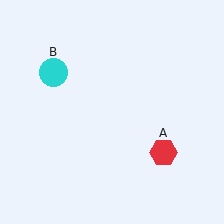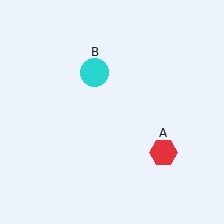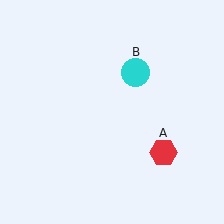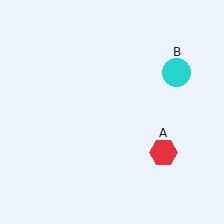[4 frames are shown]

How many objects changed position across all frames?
1 object changed position: cyan circle (object B).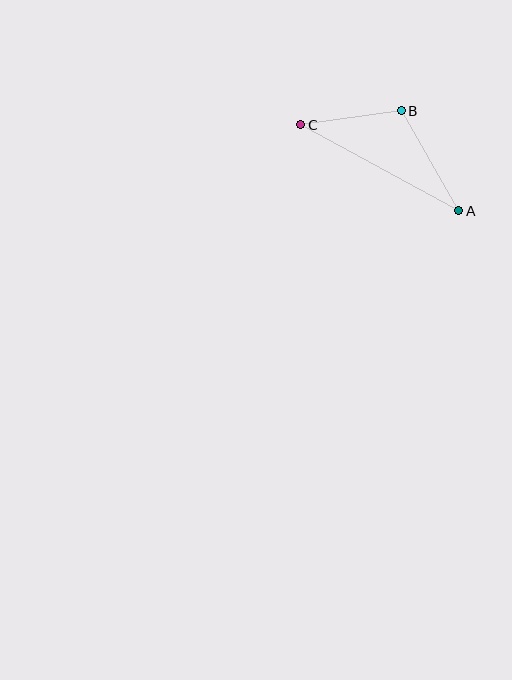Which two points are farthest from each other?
Points A and C are farthest from each other.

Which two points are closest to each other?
Points B and C are closest to each other.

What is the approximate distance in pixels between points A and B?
The distance between A and B is approximately 115 pixels.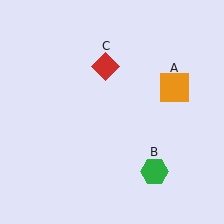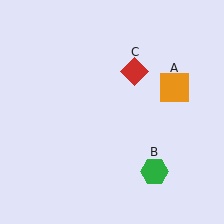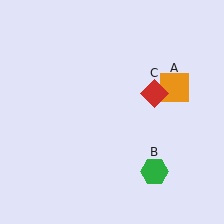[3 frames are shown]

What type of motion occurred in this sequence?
The red diamond (object C) rotated clockwise around the center of the scene.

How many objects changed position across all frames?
1 object changed position: red diamond (object C).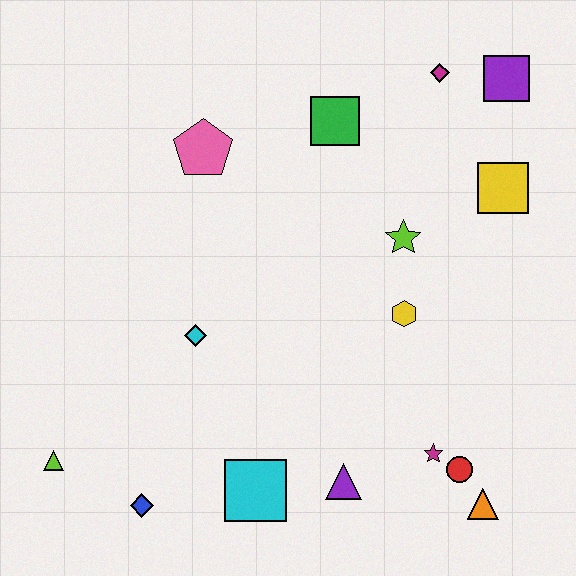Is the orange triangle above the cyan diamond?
No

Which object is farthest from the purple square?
The lime triangle is farthest from the purple square.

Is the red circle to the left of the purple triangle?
No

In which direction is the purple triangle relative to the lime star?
The purple triangle is below the lime star.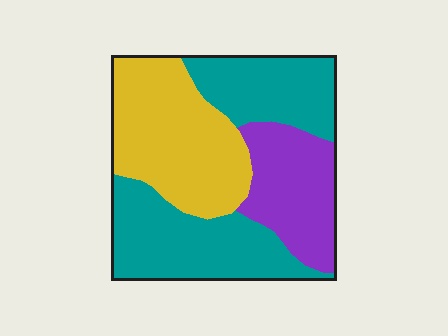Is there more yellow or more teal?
Teal.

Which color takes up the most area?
Teal, at roughly 45%.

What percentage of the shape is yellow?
Yellow covers around 35% of the shape.